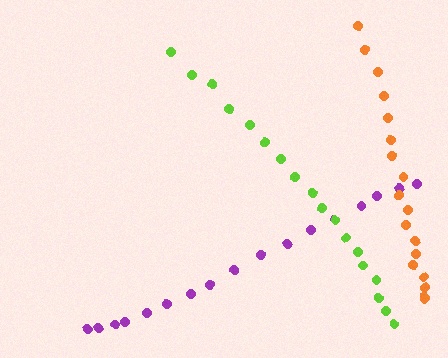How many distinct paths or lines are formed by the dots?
There are 3 distinct paths.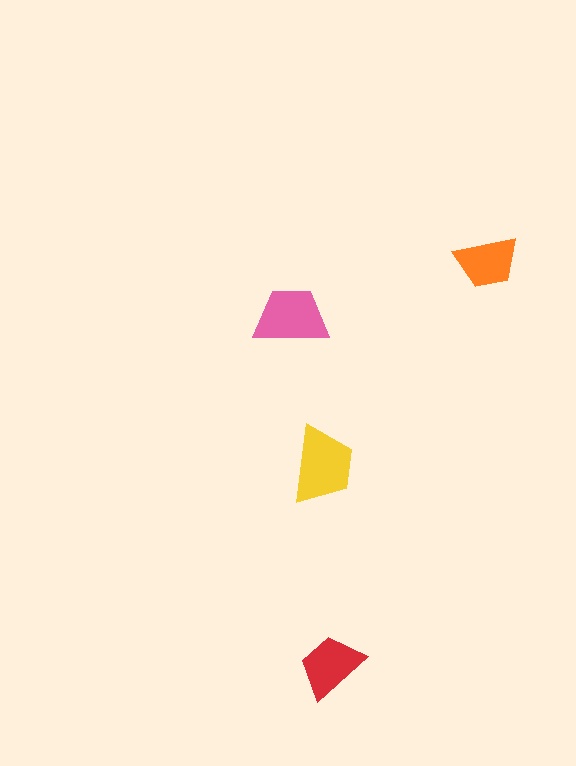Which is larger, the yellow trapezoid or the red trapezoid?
The yellow one.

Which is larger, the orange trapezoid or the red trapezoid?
The red one.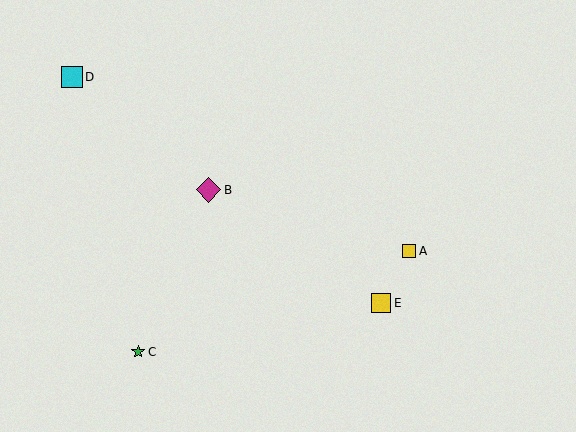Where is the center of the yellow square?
The center of the yellow square is at (409, 251).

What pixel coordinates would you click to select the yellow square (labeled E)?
Click at (382, 302) to select the yellow square E.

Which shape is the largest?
The magenta diamond (labeled B) is the largest.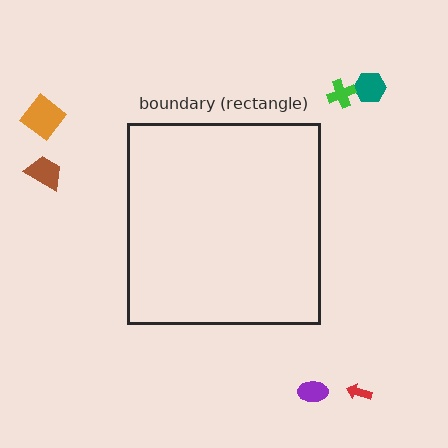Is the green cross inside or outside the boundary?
Outside.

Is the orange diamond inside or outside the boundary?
Outside.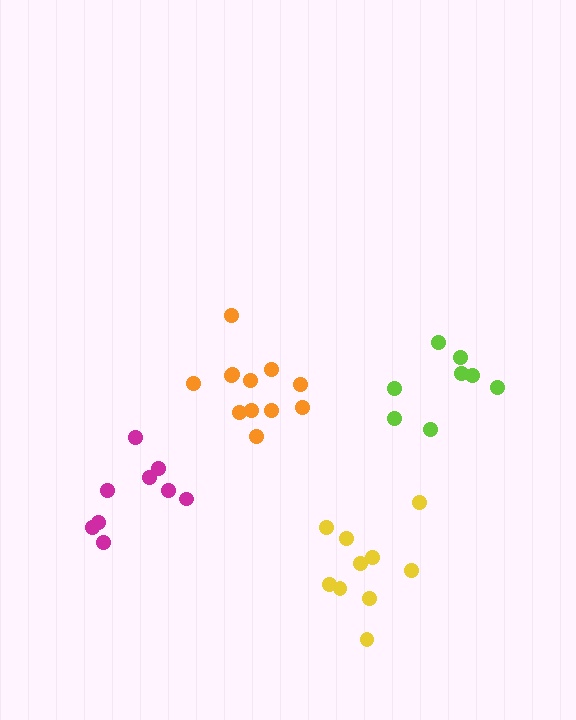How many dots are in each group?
Group 1: 8 dots, Group 2: 12 dots, Group 3: 9 dots, Group 4: 10 dots (39 total).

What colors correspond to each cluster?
The clusters are colored: lime, orange, magenta, yellow.